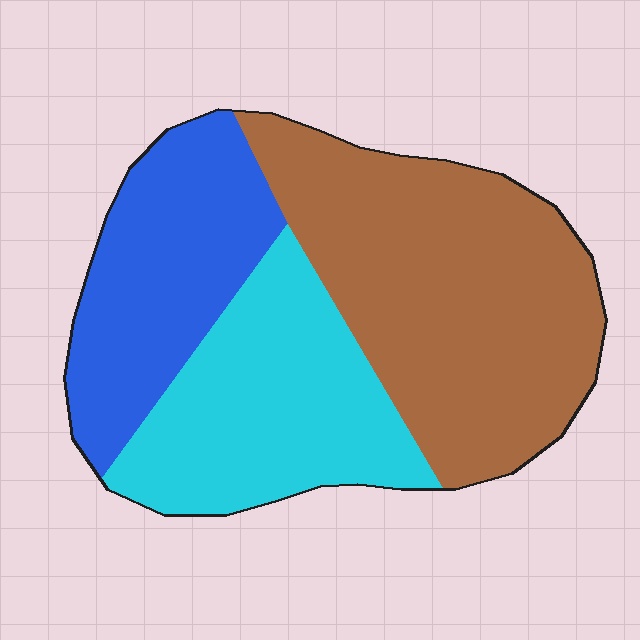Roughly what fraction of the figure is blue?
Blue takes up between a quarter and a half of the figure.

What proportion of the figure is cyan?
Cyan covers 29% of the figure.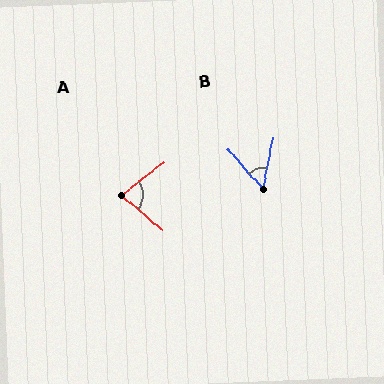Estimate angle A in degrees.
Approximately 78 degrees.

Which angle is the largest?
A, at approximately 78 degrees.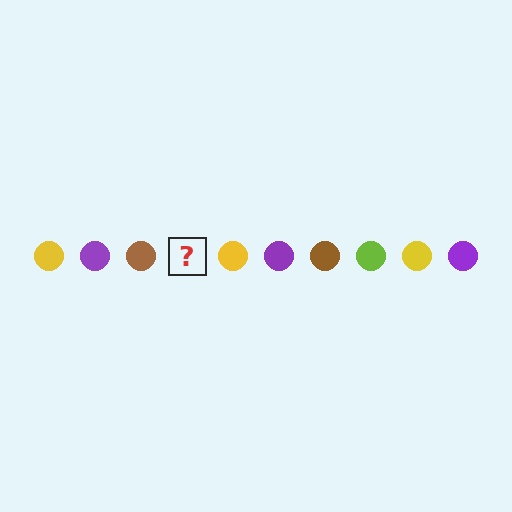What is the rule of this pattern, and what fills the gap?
The rule is that the pattern cycles through yellow, purple, brown, lime circles. The gap should be filled with a lime circle.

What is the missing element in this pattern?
The missing element is a lime circle.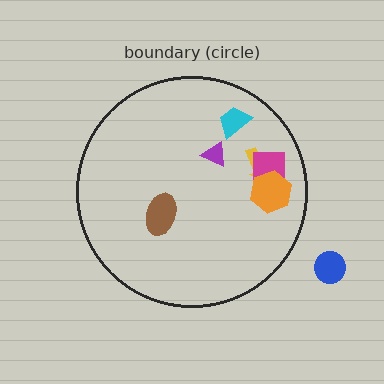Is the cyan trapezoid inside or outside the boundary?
Inside.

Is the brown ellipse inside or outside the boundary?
Inside.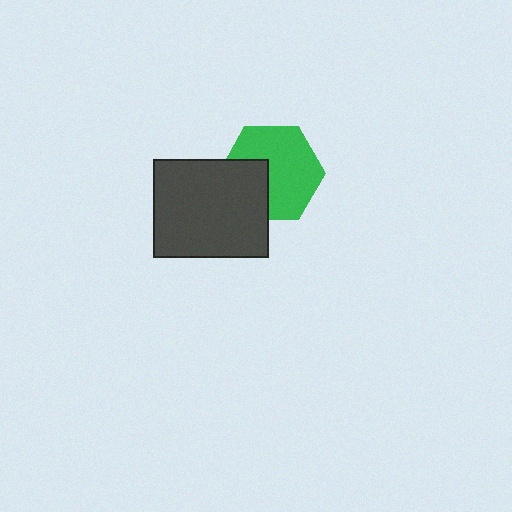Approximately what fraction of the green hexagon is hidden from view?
Roughly 32% of the green hexagon is hidden behind the dark gray rectangle.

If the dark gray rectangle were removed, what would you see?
You would see the complete green hexagon.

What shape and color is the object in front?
The object in front is a dark gray rectangle.